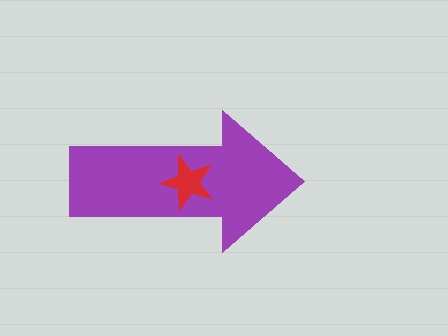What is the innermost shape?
The red star.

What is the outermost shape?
The purple arrow.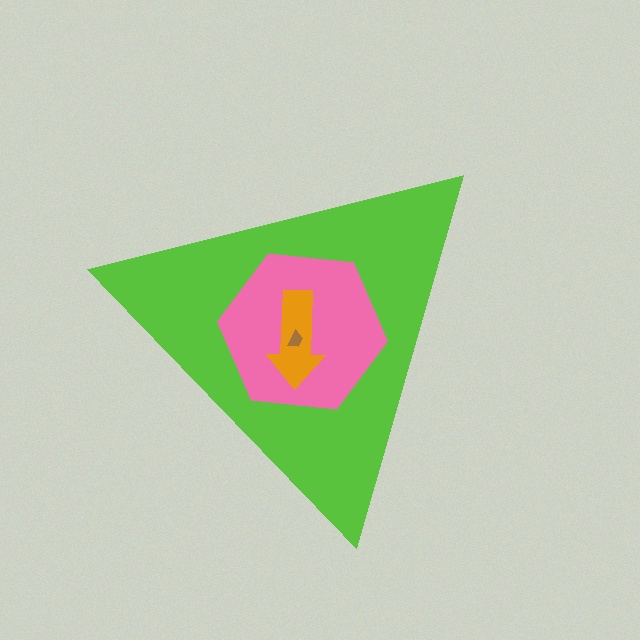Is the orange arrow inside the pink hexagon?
Yes.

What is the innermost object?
The brown trapezoid.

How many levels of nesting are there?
4.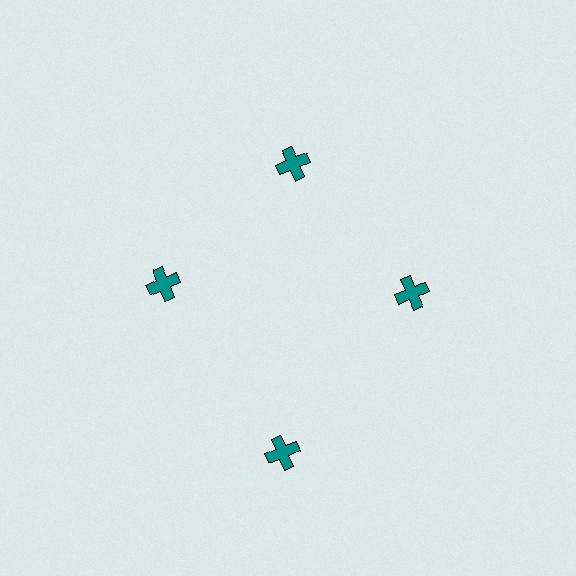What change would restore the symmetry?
The symmetry would be restored by moving it inward, back onto the ring so that all 4 crosses sit at equal angles and equal distance from the center.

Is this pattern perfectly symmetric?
No. The 4 teal crosses are arranged in a ring, but one element near the 6 o'clock position is pushed outward from the center, breaking the 4-fold rotational symmetry.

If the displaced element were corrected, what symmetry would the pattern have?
It would have 4-fold rotational symmetry — the pattern would map onto itself every 90 degrees.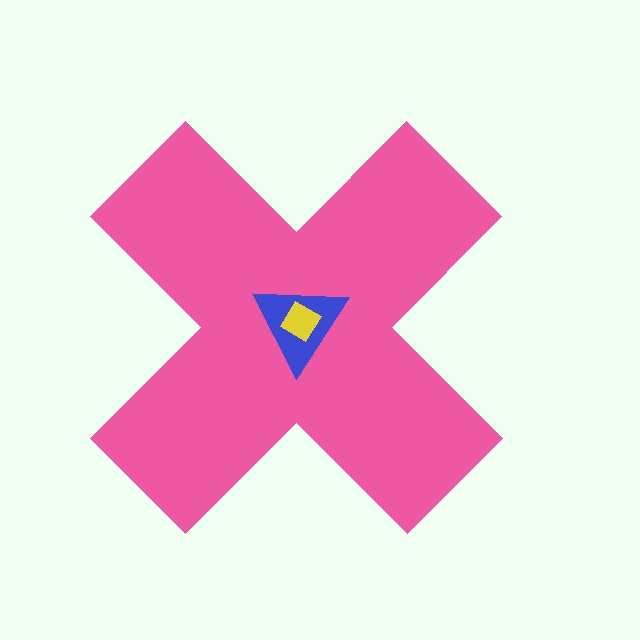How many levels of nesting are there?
3.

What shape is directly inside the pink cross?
The blue triangle.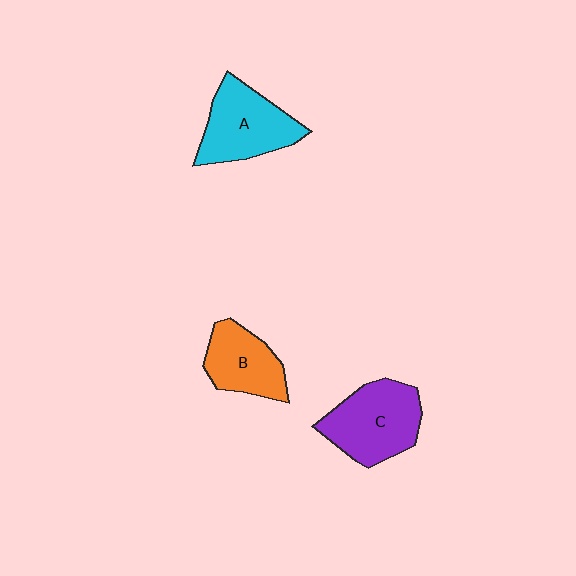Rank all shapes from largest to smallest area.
From largest to smallest: C (purple), A (cyan), B (orange).